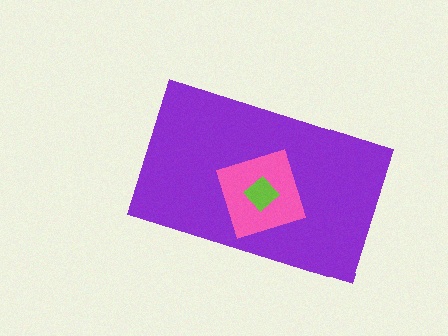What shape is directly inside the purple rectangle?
The pink diamond.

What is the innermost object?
The lime diamond.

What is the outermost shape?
The purple rectangle.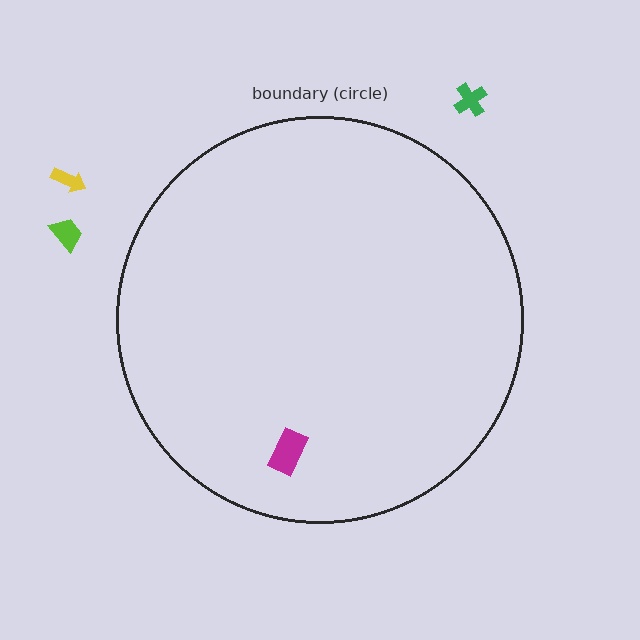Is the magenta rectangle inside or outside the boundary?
Inside.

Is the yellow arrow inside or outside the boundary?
Outside.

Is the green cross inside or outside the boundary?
Outside.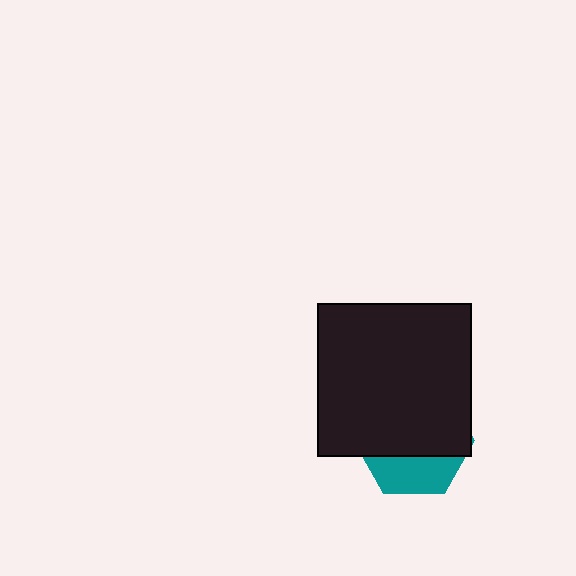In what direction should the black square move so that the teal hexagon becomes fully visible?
The black square should move up. That is the shortest direction to clear the overlap and leave the teal hexagon fully visible.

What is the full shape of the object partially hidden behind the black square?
The partially hidden object is a teal hexagon.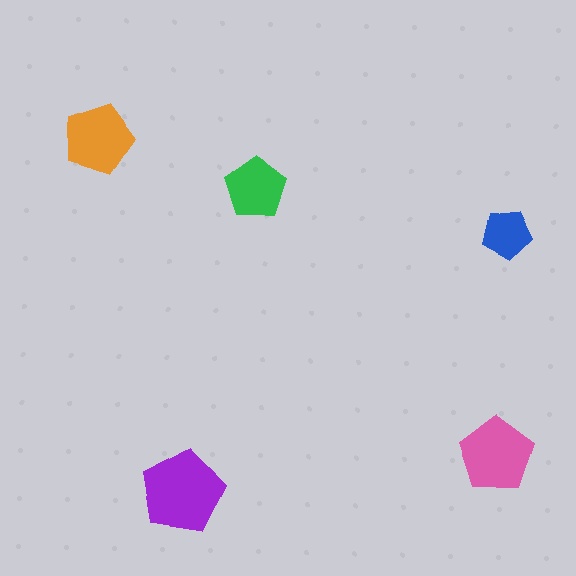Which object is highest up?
The orange pentagon is topmost.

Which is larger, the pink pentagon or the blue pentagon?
The pink one.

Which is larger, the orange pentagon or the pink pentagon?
The pink one.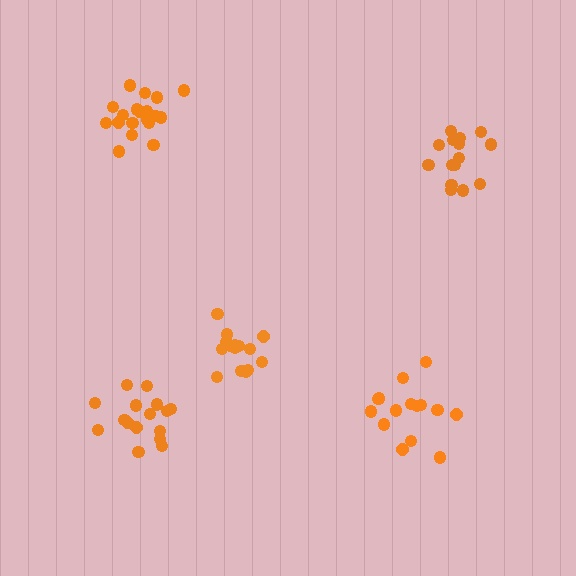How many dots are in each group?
Group 1: 16 dots, Group 2: 15 dots, Group 3: 15 dots, Group 4: 20 dots, Group 5: 15 dots (81 total).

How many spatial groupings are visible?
There are 5 spatial groupings.